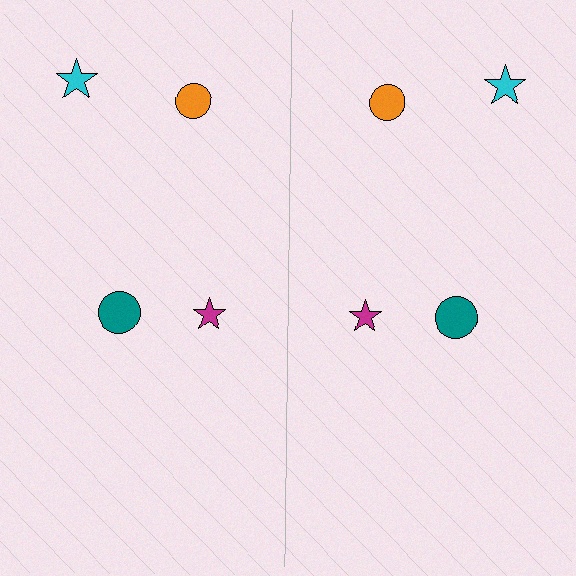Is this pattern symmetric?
Yes, this pattern has bilateral (reflection) symmetry.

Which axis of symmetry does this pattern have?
The pattern has a vertical axis of symmetry running through the center of the image.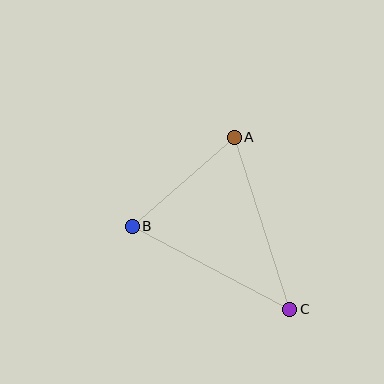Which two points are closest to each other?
Points A and B are closest to each other.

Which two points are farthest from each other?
Points A and C are farthest from each other.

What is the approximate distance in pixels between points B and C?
The distance between B and C is approximately 178 pixels.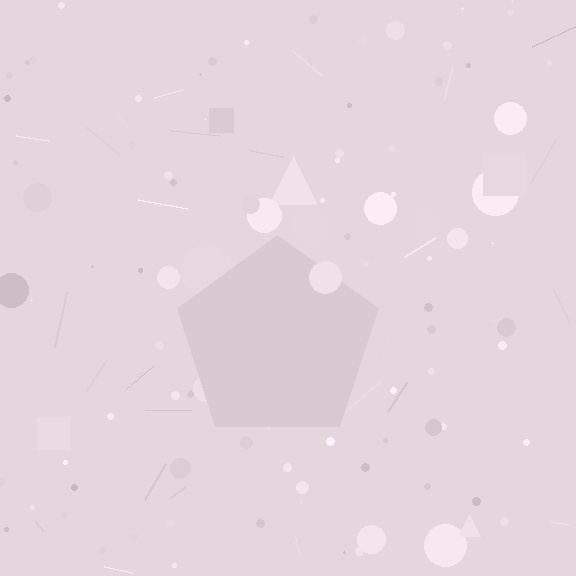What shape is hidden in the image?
A pentagon is hidden in the image.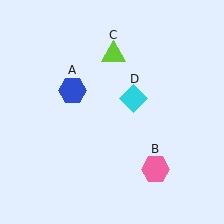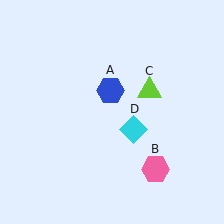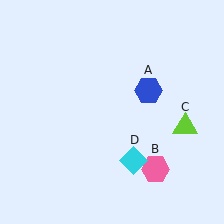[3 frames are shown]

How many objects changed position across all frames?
3 objects changed position: blue hexagon (object A), lime triangle (object C), cyan diamond (object D).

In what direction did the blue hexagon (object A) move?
The blue hexagon (object A) moved right.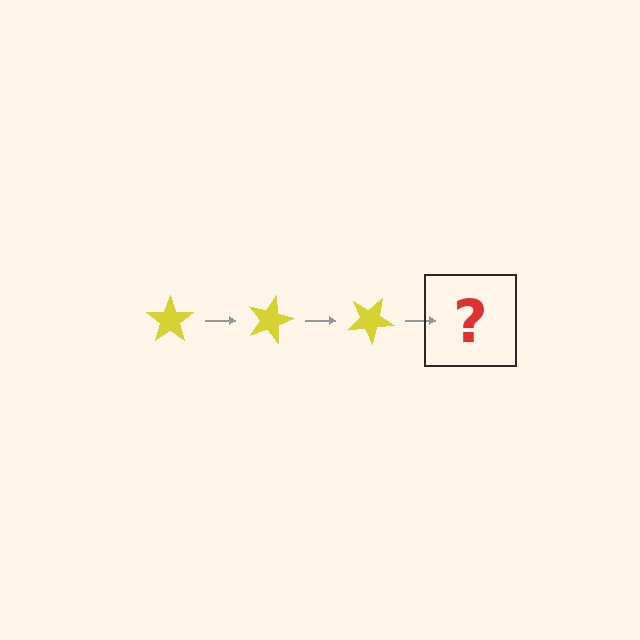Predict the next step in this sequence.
The next step is a yellow star rotated 45 degrees.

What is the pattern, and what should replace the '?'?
The pattern is that the star rotates 15 degrees each step. The '?' should be a yellow star rotated 45 degrees.